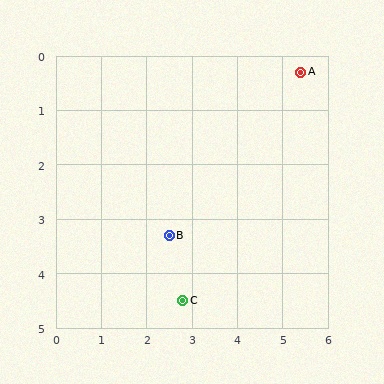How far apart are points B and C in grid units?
Points B and C are about 1.2 grid units apart.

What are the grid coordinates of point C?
Point C is at approximately (2.8, 4.5).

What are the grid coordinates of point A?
Point A is at approximately (5.4, 0.3).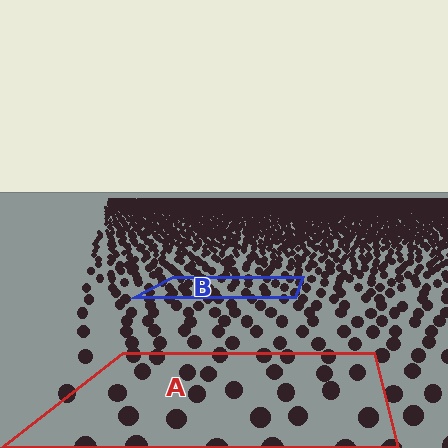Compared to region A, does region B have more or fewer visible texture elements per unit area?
Region B has more texture elements per unit area — they are packed more densely because it is farther away.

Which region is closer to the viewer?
Region A is closer. The texture elements there are larger and more spread out.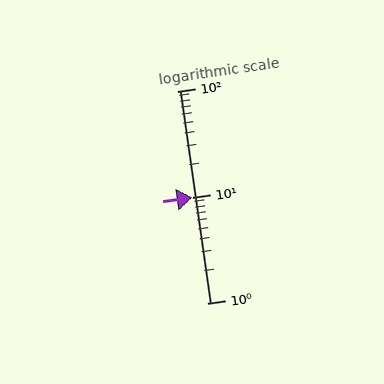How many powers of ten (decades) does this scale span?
The scale spans 2 decades, from 1 to 100.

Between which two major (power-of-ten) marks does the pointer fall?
The pointer is between 1 and 10.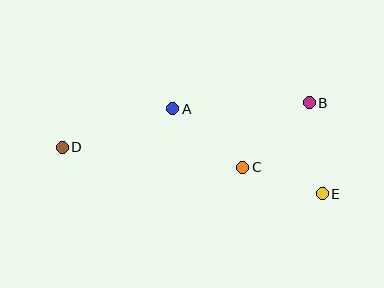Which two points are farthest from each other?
Points D and E are farthest from each other.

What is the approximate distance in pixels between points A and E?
The distance between A and E is approximately 172 pixels.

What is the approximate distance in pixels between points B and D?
The distance between B and D is approximately 251 pixels.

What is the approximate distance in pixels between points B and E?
The distance between B and E is approximately 92 pixels.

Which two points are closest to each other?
Points C and E are closest to each other.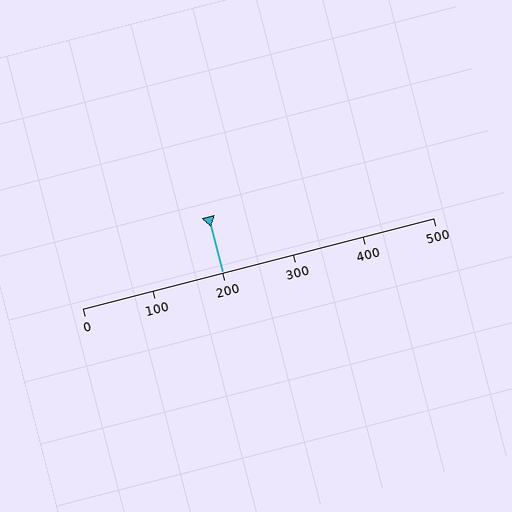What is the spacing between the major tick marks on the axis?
The major ticks are spaced 100 apart.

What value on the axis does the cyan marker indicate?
The marker indicates approximately 200.